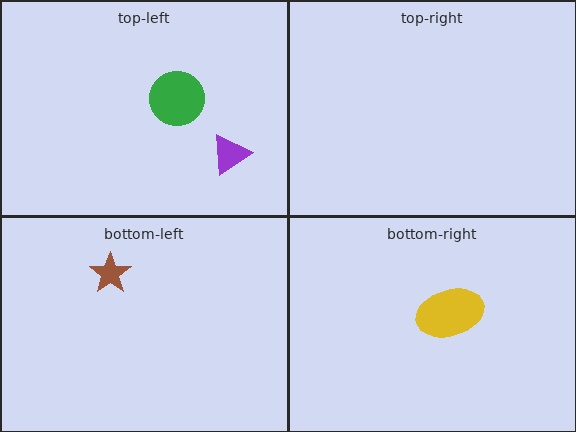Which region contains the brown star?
The bottom-left region.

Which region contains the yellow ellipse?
The bottom-right region.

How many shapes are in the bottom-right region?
1.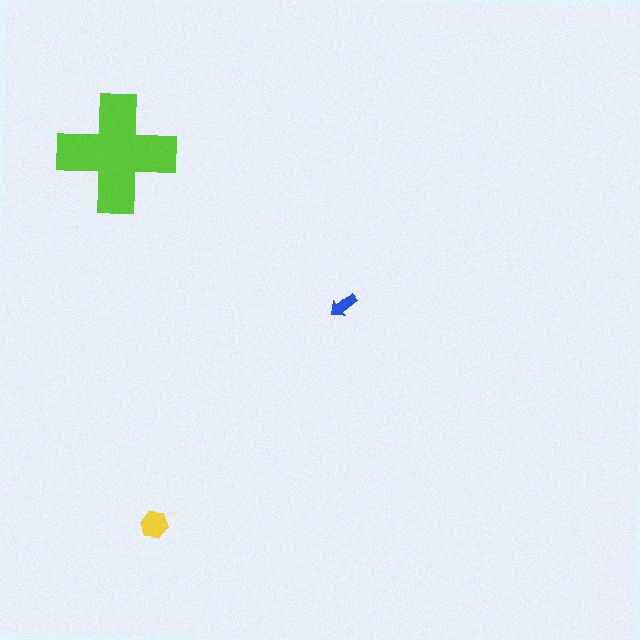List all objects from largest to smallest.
The lime cross, the yellow hexagon, the blue arrow.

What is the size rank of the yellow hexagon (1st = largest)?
2nd.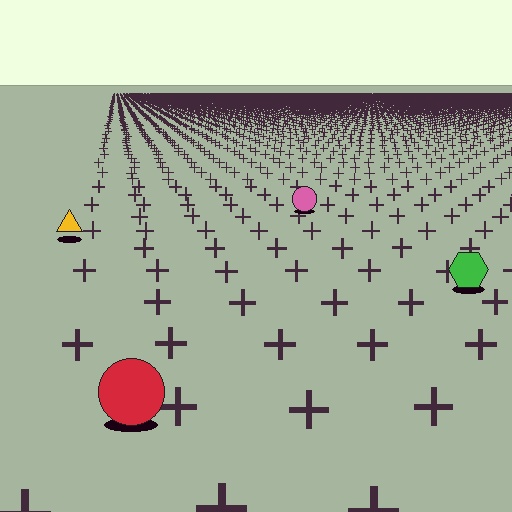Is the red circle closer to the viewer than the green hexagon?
Yes. The red circle is closer — you can tell from the texture gradient: the ground texture is coarser near it.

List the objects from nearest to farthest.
From nearest to farthest: the red circle, the green hexagon, the yellow triangle, the pink circle.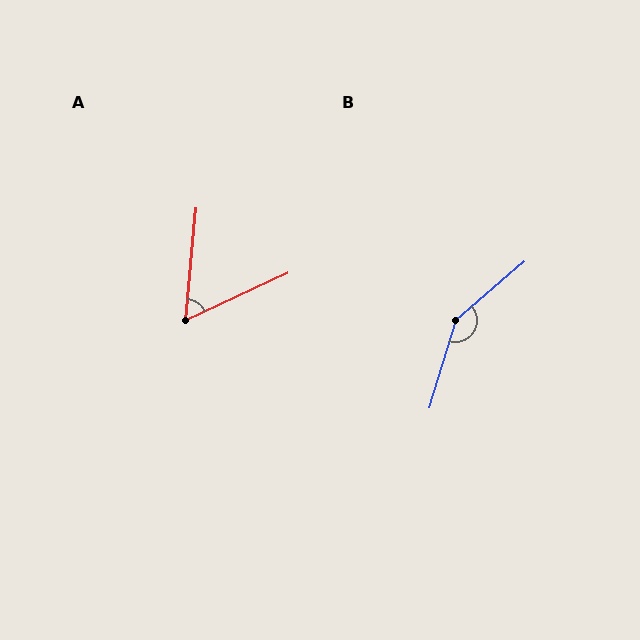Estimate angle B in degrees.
Approximately 148 degrees.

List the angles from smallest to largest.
A (60°), B (148°).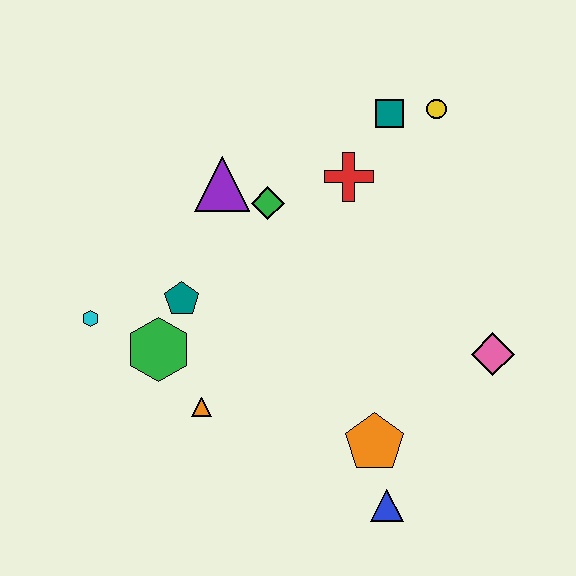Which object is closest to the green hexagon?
The teal pentagon is closest to the green hexagon.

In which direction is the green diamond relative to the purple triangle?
The green diamond is to the right of the purple triangle.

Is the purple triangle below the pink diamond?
No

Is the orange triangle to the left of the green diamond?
Yes